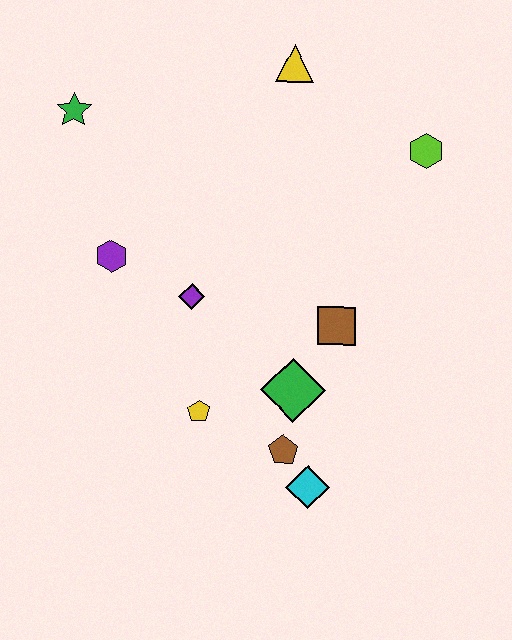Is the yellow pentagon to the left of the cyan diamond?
Yes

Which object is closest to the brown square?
The green diamond is closest to the brown square.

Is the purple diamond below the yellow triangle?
Yes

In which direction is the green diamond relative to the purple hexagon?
The green diamond is to the right of the purple hexagon.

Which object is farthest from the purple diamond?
The lime hexagon is farthest from the purple diamond.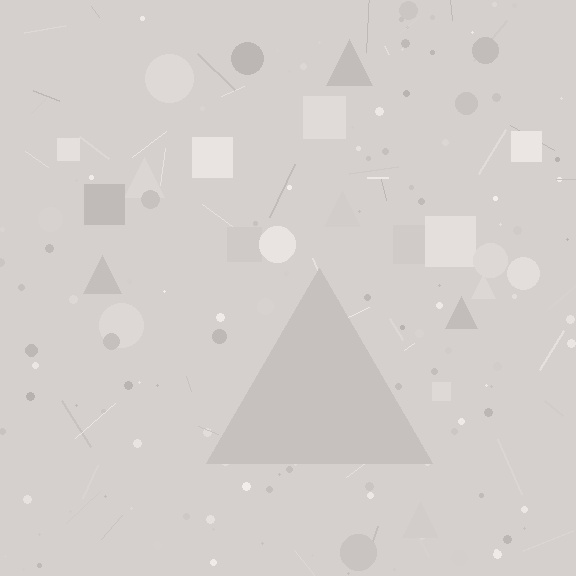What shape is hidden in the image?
A triangle is hidden in the image.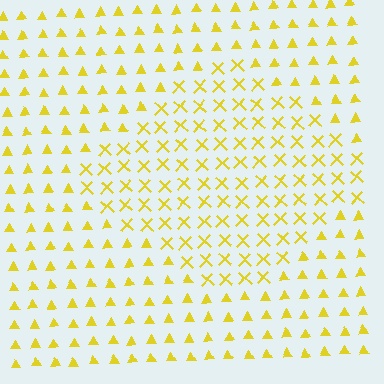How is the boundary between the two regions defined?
The boundary is defined by a change in element shape: X marks inside vs. triangles outside. All elements share the same color and spacing.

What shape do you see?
I see a diamond.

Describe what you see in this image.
The image is filled with small yellow elements arranged in a uniform grid. A diamond-shaped region contains X marks, while the surrounding area contains triangles. The boundary is defined purely by the change in element shape.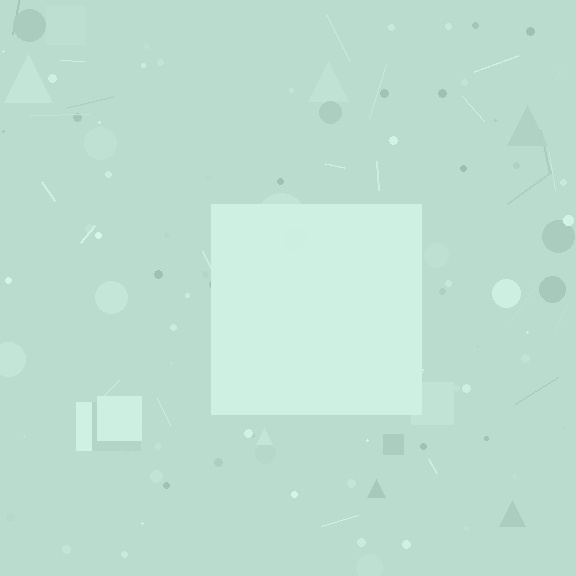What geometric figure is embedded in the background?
A square is embedded in the background.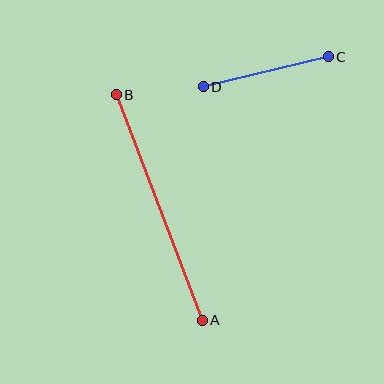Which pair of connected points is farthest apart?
Points A and B are farthest apart.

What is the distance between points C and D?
The distance is approximately 129 pixels.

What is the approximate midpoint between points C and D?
The midpoint is at approximately (266, 72) pixels.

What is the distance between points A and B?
The distance is approximately 241 pixels.